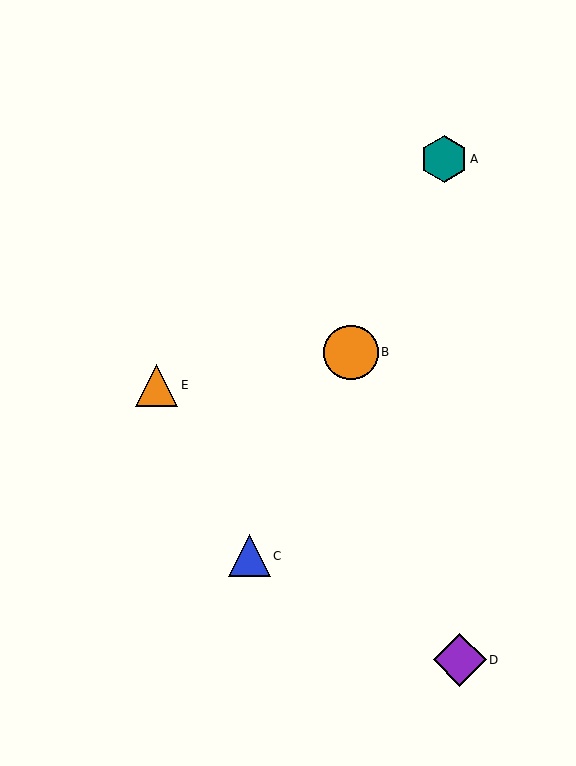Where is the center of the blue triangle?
The center of the blue triangle is at (249, 556).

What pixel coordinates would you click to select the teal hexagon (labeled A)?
Click at (444, 159) to select the teal hexagon A.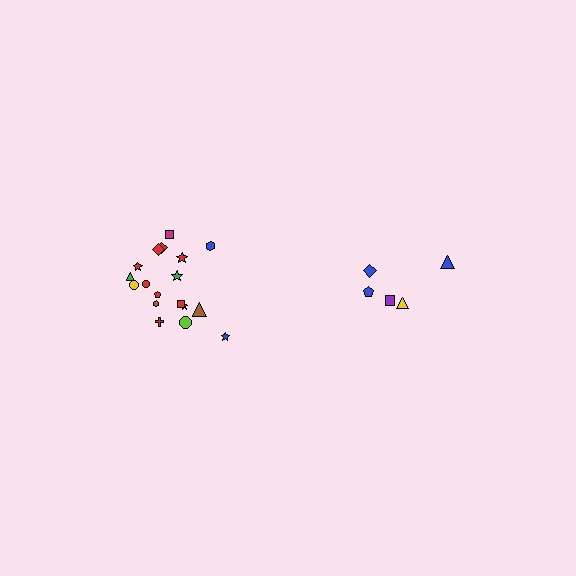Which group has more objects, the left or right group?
The left group.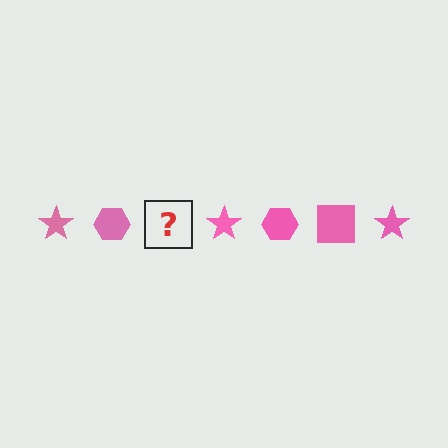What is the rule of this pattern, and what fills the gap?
The rule is that the pattern cycles through star, hexagon, square shapes in pink. The gap should be filled with a pink square.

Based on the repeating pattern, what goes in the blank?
The blank should be a pink square.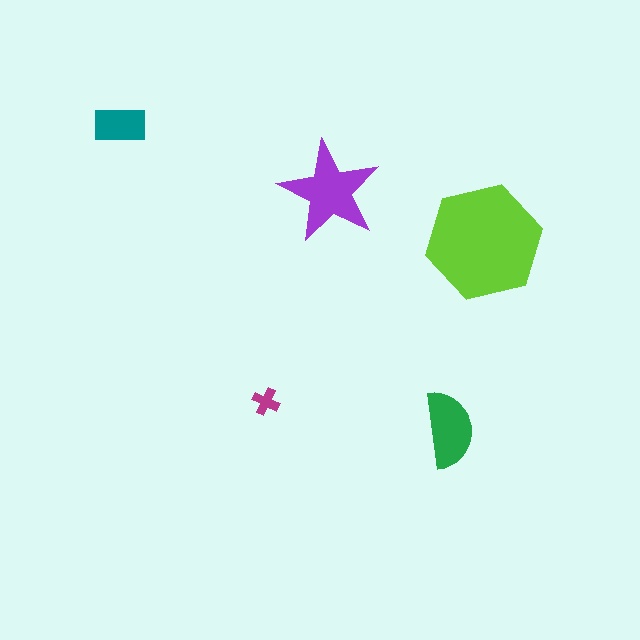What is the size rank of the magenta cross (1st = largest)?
5th.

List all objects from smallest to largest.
The magenta cross, the teal rectangle, the green semicircle, the purple star, the lime hexagon.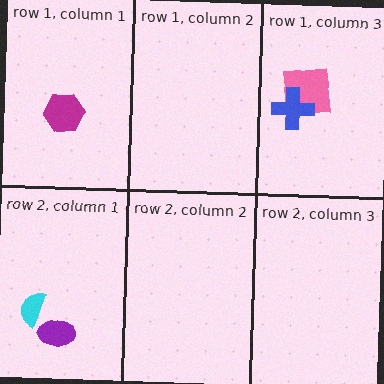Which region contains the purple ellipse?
The row 2, column 1 region.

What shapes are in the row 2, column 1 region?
The cyan semicircle, the purple ellipse.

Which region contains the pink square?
The row 1, column 3 region.